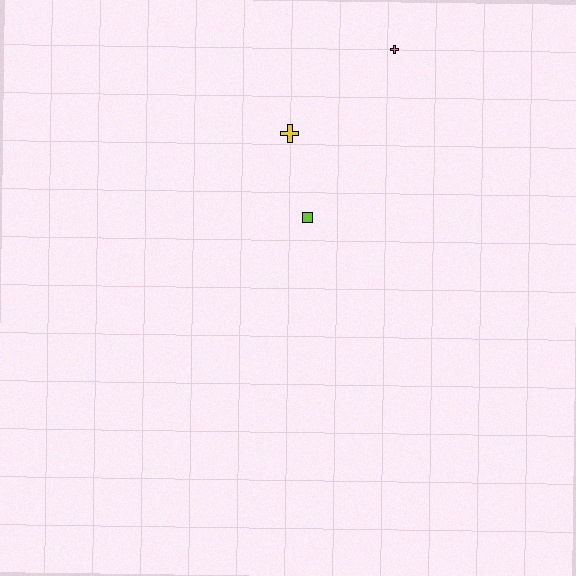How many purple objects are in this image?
There are no purple objects.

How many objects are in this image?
There are 3 objects.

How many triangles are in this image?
There are no triangles.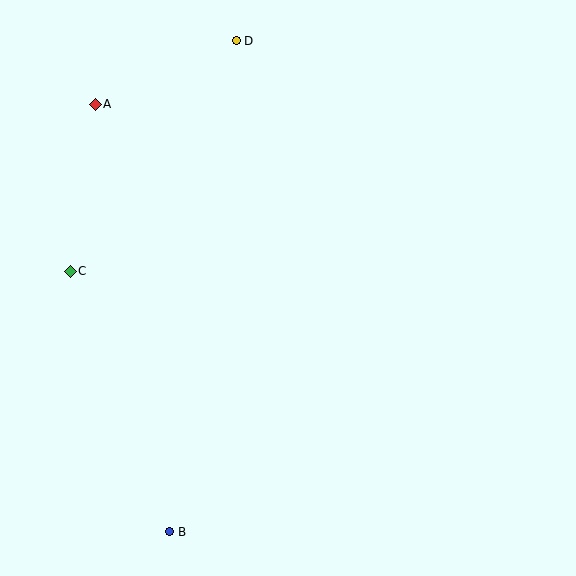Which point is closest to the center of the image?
Point C at (70, 271) is closest to the center.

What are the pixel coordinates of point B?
Point B is at (170, 532).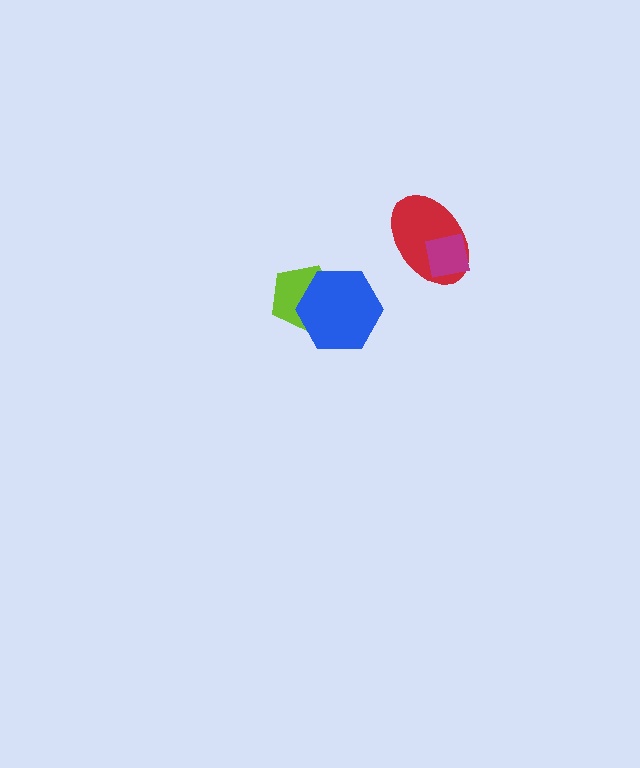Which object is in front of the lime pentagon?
The blue hexagon is in front of the lime pentagon.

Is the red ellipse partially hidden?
Yes, it is partially covered by another shape.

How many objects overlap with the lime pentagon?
1 object overlaps with the lime pentagon.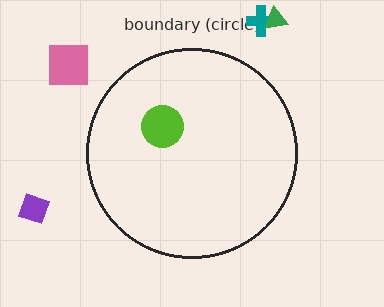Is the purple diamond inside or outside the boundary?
Outside.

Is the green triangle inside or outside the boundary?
Outside.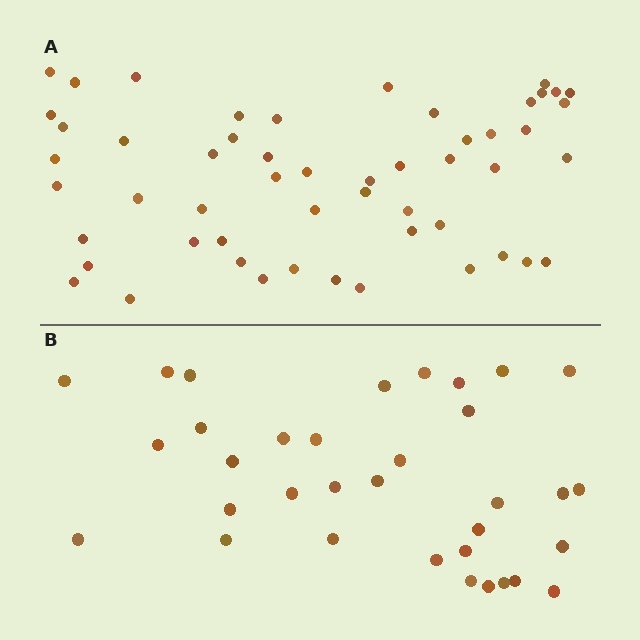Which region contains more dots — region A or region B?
Region A (the top region) has more dots.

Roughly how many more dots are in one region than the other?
Region A has approximately 20 more dots than region B.